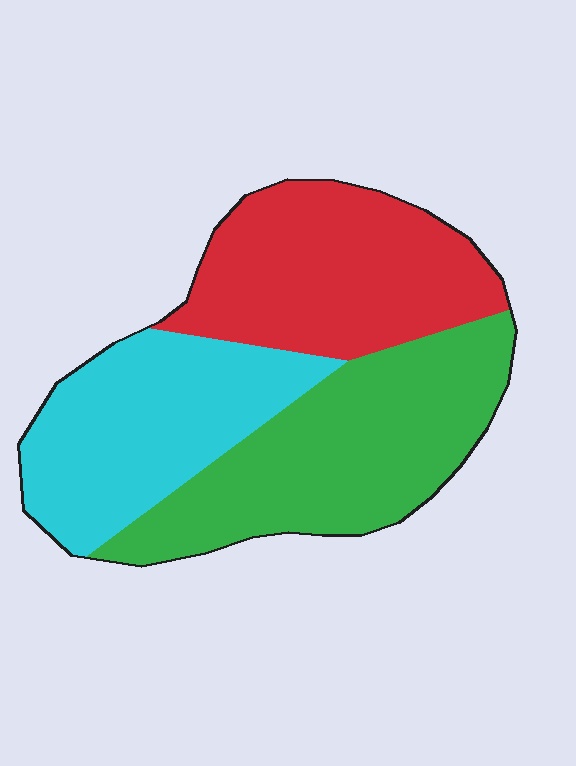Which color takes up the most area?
Green, at roughly 35%.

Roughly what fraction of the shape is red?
Red takes up about one third (1/3) of the shape.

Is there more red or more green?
Green.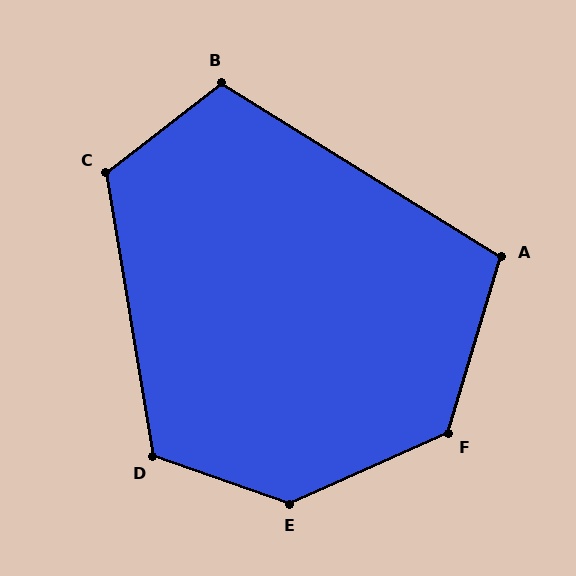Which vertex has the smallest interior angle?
A, at approximately 105 degrees.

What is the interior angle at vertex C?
Approximately 118 degrees (obtuse).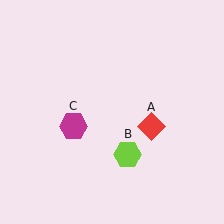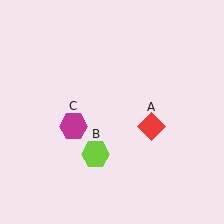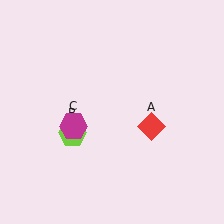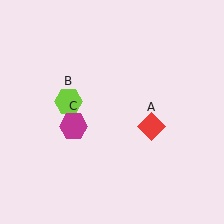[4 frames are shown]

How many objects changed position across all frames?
1 object changed position: lime hexagon (object B).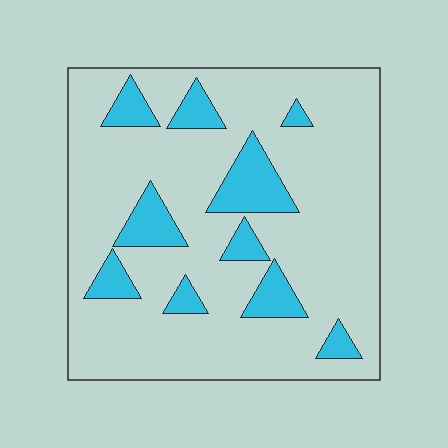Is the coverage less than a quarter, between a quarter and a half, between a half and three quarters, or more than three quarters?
Less than a quarter.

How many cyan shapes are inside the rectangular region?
10.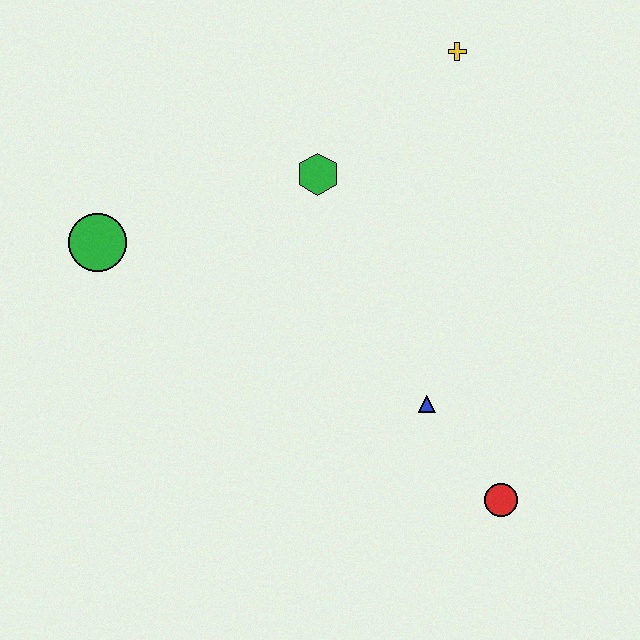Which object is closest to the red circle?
The blue triangle is closest to the red circle.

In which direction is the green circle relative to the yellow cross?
The green circle is to the left of the yellow cross.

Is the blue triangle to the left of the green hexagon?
No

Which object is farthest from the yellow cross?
The red circle is farthest from the yellow cross.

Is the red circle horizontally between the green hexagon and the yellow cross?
No